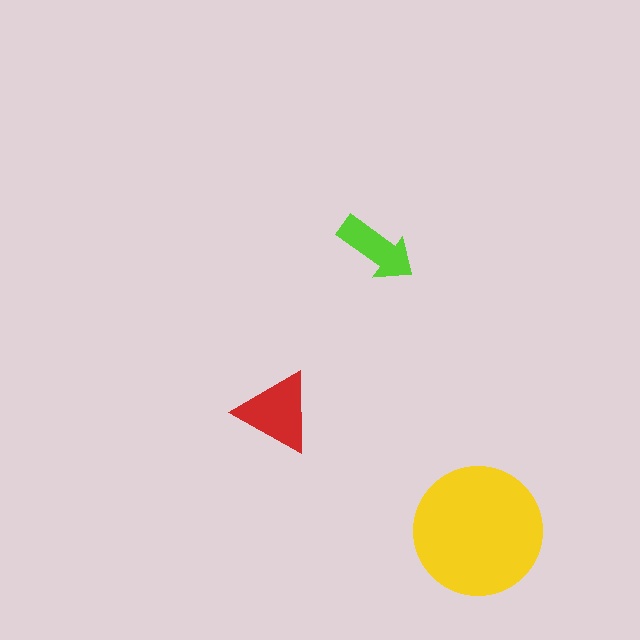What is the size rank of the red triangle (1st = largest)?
2nd.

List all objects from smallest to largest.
The lime arrow, the red triangle, the yellow circle.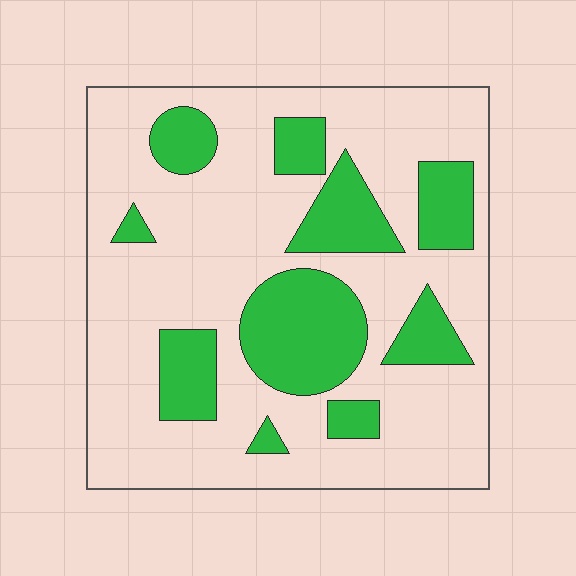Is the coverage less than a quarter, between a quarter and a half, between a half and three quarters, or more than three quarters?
Between a quarter and a half.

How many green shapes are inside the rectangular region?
10.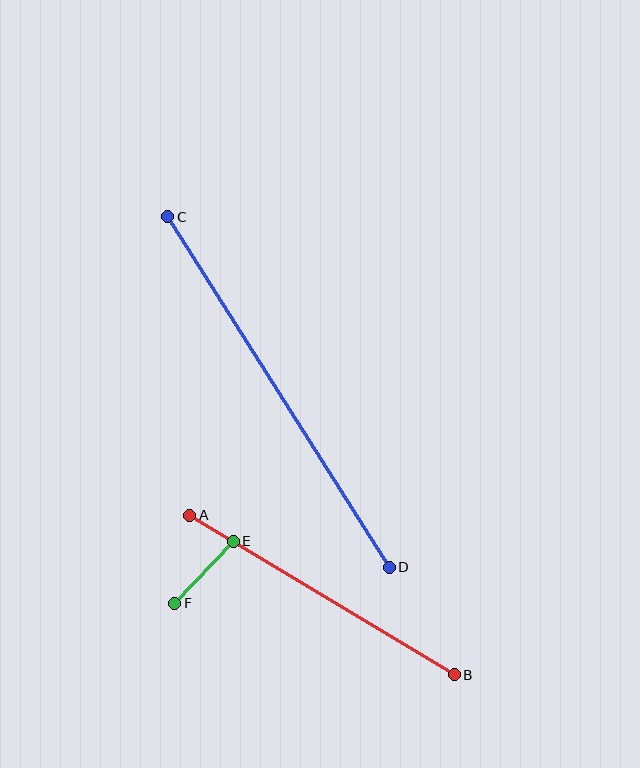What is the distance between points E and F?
The distance is approximately 85 pixels.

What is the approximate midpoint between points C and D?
The midpoint is at approximately (278, 392) pixels.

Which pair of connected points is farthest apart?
Points C and D are farthest apart.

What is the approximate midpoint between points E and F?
The midpoint is at approximately (204, 572) pixels.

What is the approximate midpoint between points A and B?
The midpoint is at approximately (322, 595) pixels.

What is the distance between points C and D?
The distance is approximately 415 pixels.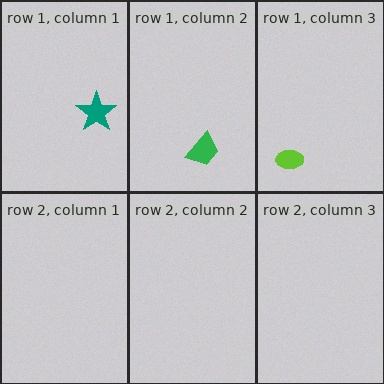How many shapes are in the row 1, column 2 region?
1.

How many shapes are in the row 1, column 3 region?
1.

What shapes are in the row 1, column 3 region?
The lime ellipse.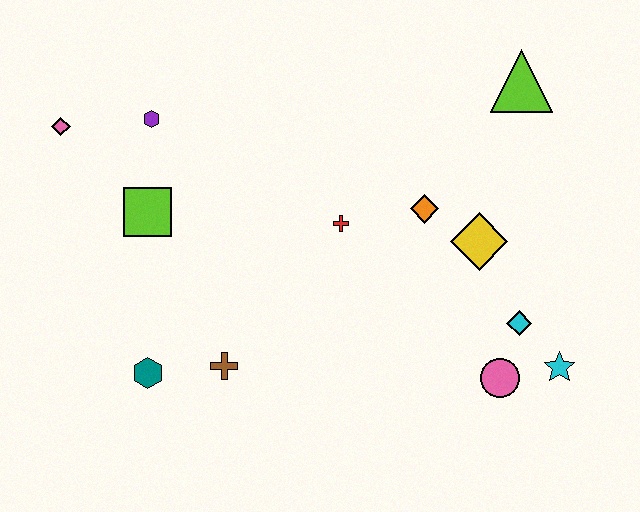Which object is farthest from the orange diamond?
The pink diamond is farthest from the orange diamond.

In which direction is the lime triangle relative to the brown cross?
The lime triangle is to the right of the brown cross.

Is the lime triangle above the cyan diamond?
Yes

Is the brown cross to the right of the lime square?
Yes